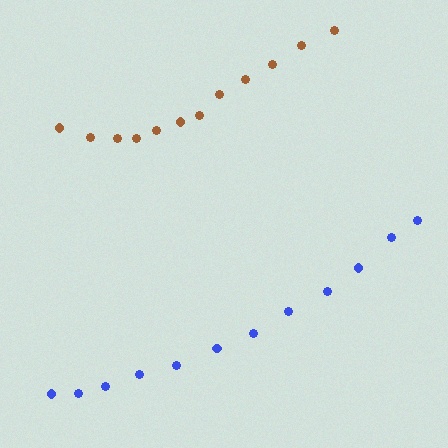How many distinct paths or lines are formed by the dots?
There are 2 distinct paths.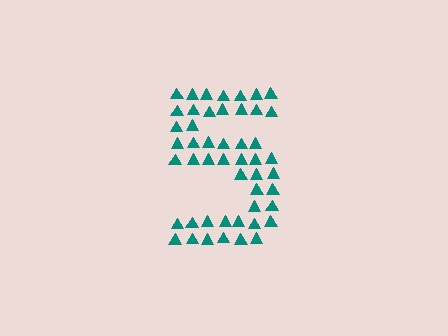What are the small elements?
The small elements are triangles.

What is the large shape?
The large shape is the digit 5.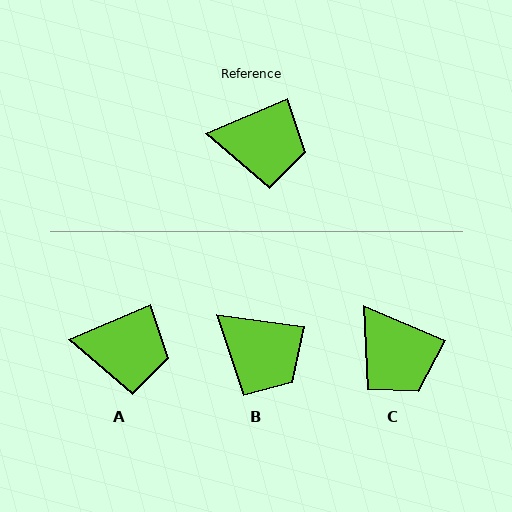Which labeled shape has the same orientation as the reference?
A.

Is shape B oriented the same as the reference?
No, it is off by about 31 degrees.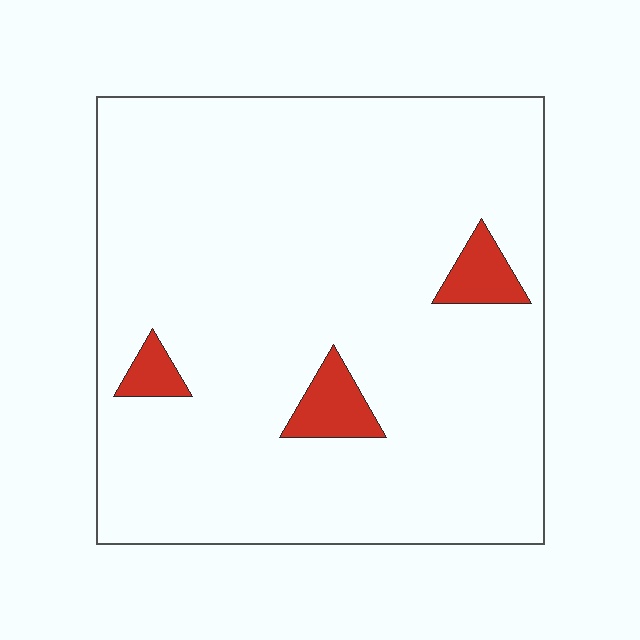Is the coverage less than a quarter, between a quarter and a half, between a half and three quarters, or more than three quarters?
Less than a quarter.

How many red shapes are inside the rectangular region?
3.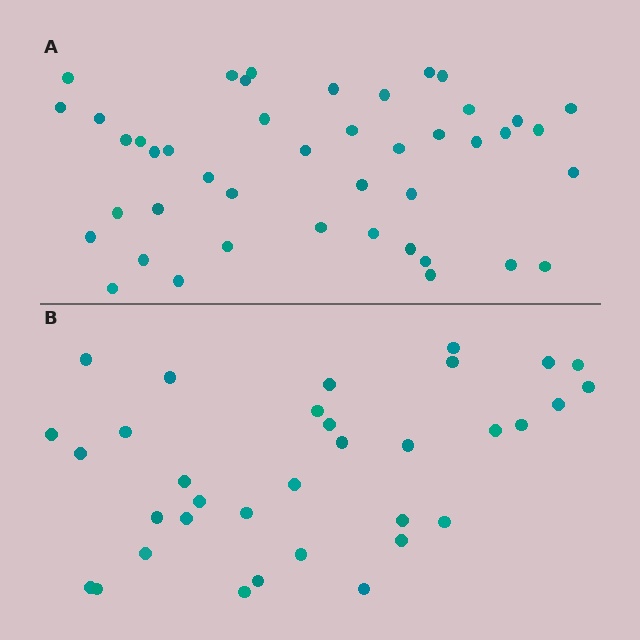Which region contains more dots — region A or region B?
Region A (the top region) has more dots.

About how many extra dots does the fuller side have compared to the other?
Region A has roughly 10 or so more dots than region B.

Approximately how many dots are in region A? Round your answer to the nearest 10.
About 40 dots. (The exact count is 44, which rounds to 40.)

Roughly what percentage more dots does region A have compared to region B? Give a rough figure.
About 30% more.